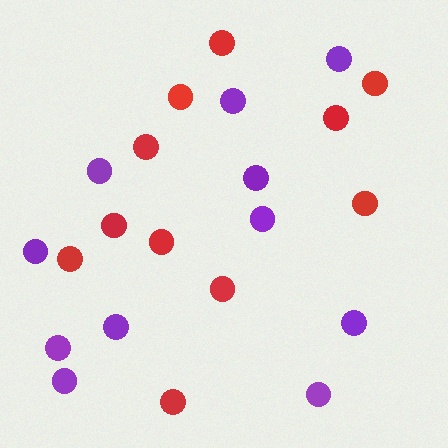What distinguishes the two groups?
There are 2 groups: one group of red circles (11) and one group of purple circles (11).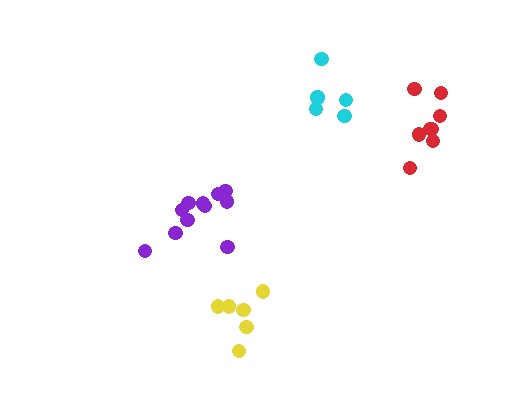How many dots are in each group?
Group 1: 5 dots, Group 2: 8 dots, Group 3: 11 dots, Group 4: 6 dots (30 total).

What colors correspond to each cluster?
The clusters are colored: cyan, red, purple, yellow.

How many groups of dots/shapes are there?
There are 4 groups.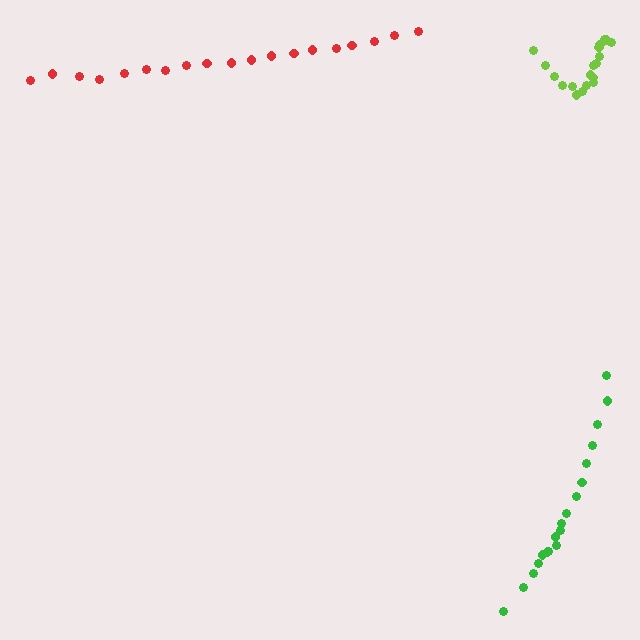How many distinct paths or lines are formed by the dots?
There are 3 distinct paths.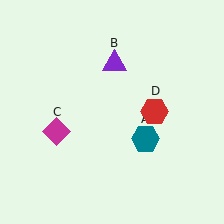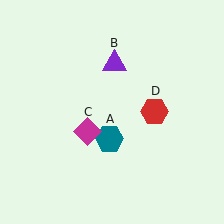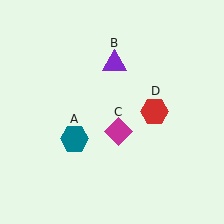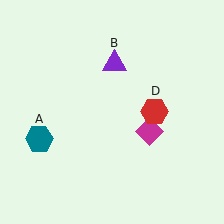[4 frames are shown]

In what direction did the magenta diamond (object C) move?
The magenta diamond (object C) moved right.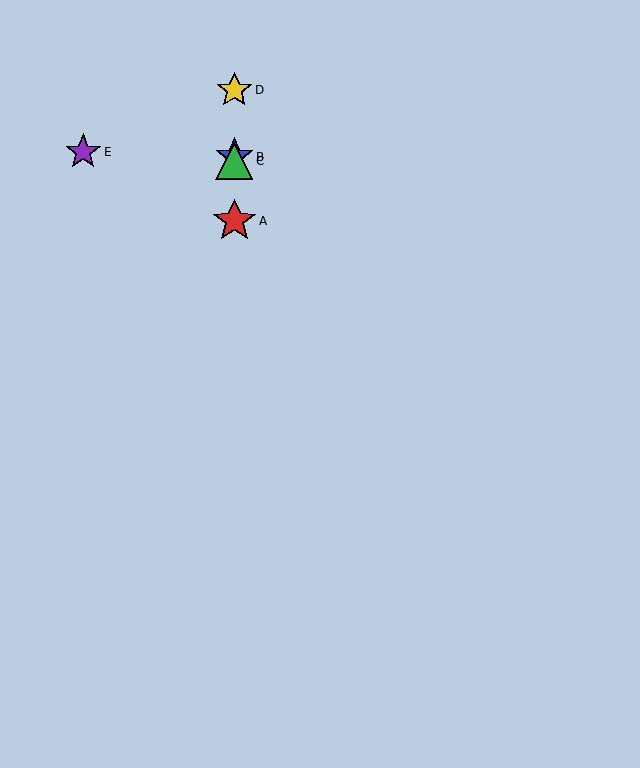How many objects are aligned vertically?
4 objects (A, B, C, D) are aligned vertically.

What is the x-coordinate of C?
Object C is at x≈234.